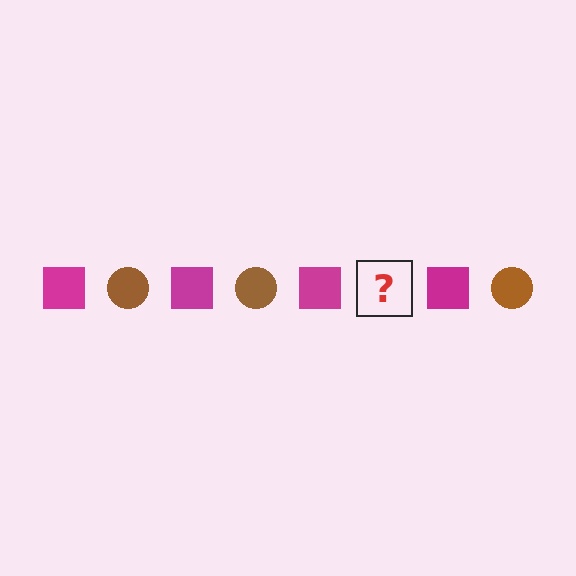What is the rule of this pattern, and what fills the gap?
The rule is that the pattern alternates between magenta square and brown circle. The gap should be filled with a brown circle.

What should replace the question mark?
The question mark should be replaced with a brown circle.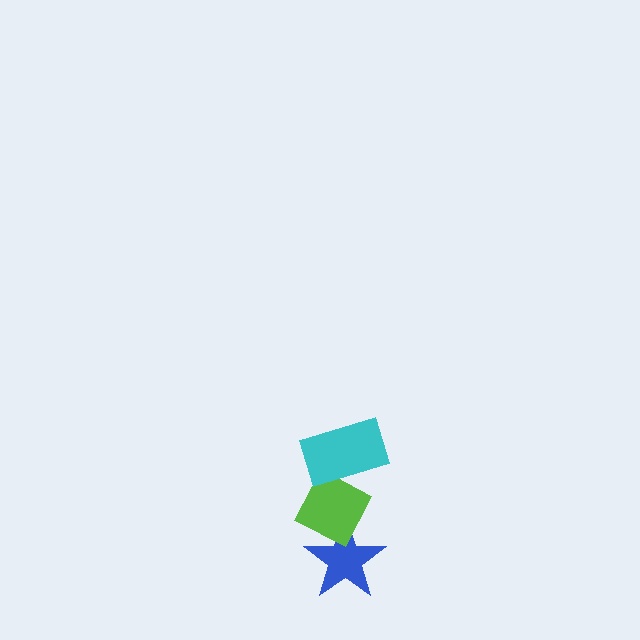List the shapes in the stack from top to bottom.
From top to bottom: the cyan rectangle, the lime diamond, the blue star.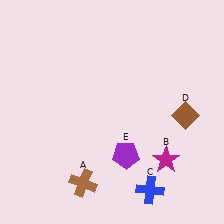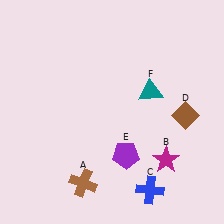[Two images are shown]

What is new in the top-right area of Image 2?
A teal triangle (F) was added in the top-right area of Image 2.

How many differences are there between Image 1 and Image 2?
There is 1 difference between the two images.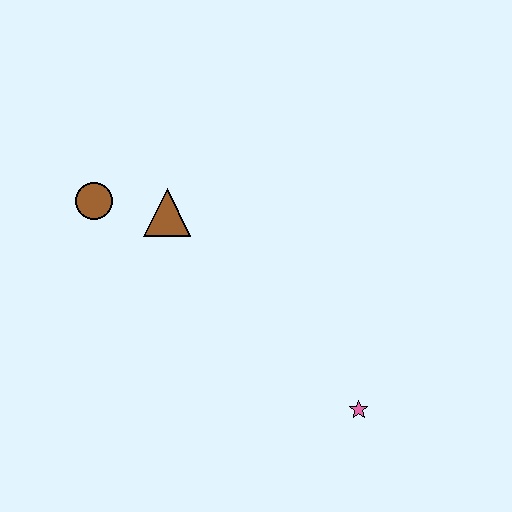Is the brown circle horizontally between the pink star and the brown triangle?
No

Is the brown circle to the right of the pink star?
No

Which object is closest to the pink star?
The brown triangle is closest to the pink star.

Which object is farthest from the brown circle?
The pink star is farthest from the brown circle.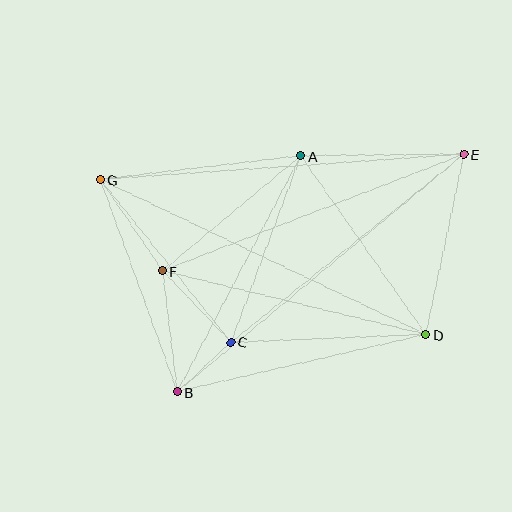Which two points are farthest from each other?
Points B and E are farthest from each other.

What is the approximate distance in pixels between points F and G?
The distance between F and G is approximately 111 pixels.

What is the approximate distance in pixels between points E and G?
The distance between E and G is approximately 365 pixels.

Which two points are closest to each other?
Points B and C are closest to each other.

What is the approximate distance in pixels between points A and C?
The distance between A and C is approximately 199 pixels.